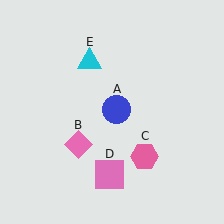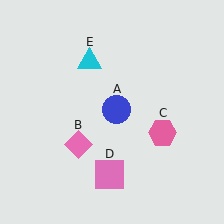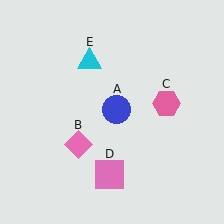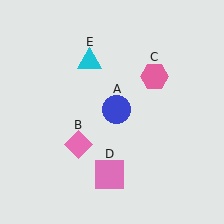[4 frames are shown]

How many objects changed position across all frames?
1 object changed position: pink hexagon (object C).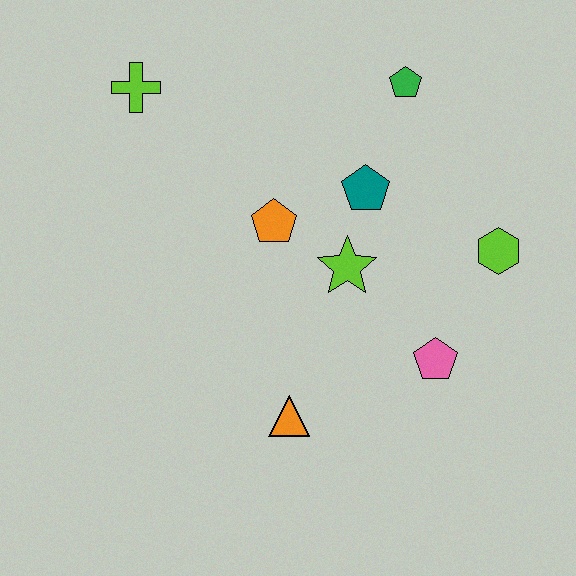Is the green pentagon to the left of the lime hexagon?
Yes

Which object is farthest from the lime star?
The lime cross is farthest from the lime star.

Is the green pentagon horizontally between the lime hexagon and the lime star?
Yes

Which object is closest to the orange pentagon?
The lime star is closest to the orange pentagon.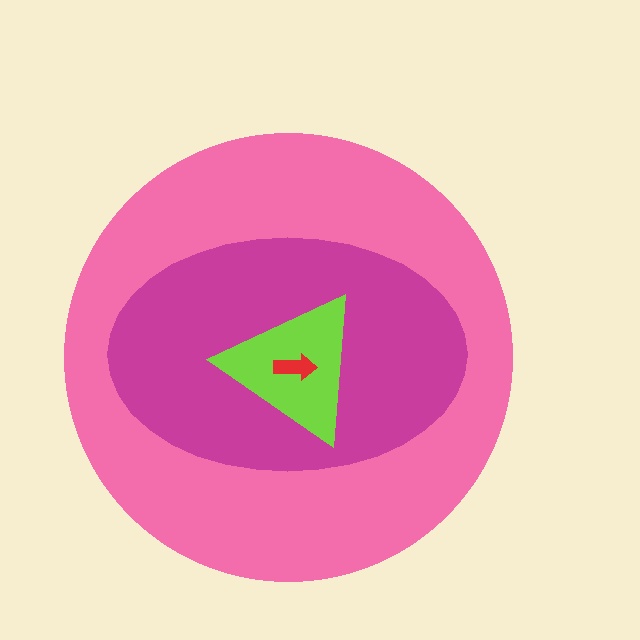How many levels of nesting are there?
4.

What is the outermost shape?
The pink circle.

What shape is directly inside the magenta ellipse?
The lime triangle.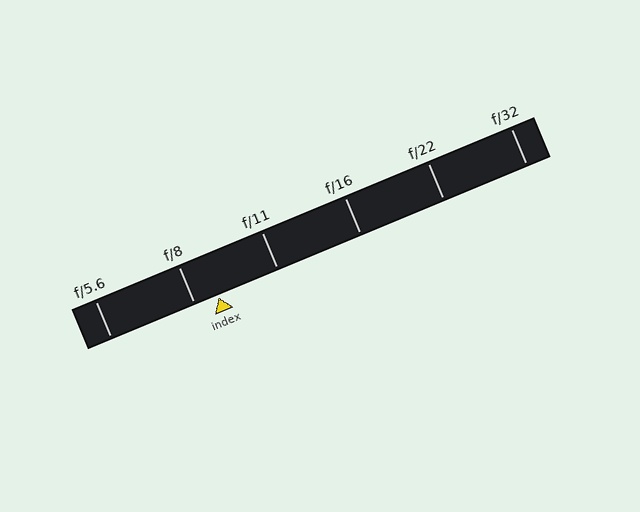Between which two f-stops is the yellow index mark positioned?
The index mark is between f/8 and f/11.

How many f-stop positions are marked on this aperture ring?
There are 6 f-stop positions marked.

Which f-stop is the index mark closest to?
The index mark is closest to f/8.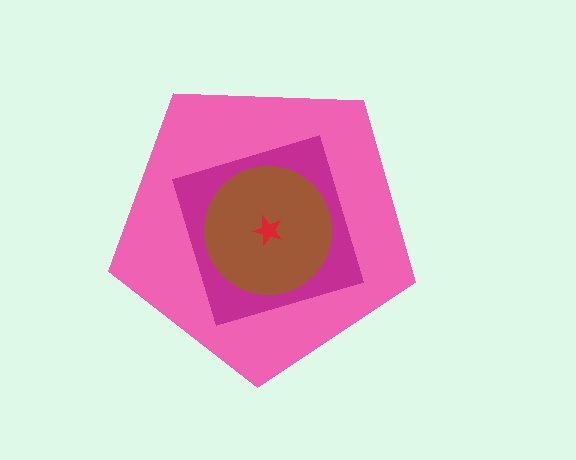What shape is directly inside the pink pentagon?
The magenta diamond.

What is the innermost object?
The red star.